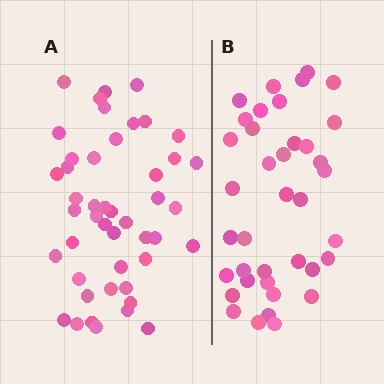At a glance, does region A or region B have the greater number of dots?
Region A (the left region) has more dots.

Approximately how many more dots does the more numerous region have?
Region A has roughly 8 or so more dots than region B.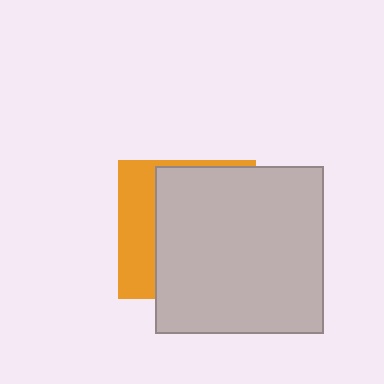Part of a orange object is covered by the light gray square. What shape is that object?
It is a square.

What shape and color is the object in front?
The object in front is a light gray square.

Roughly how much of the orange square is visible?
A small part of it is visible (roughly 31%).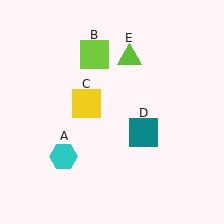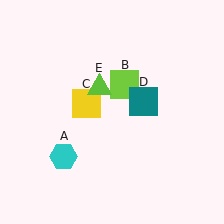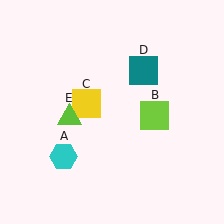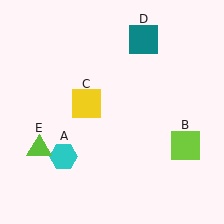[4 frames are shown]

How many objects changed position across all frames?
3 objects changed position: lime square (object B), teal square (object D), lime triangle (object E).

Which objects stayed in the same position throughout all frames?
Cyan hexagon (object A) and yellow square (object C) remained stationary.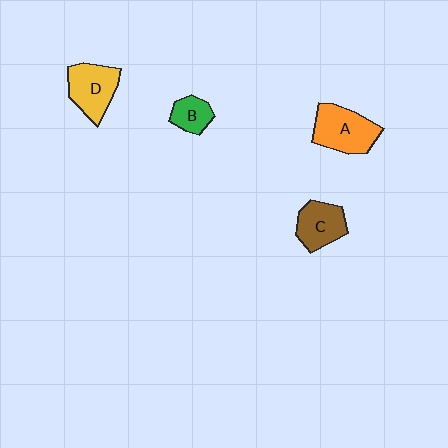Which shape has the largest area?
Shape A (orange).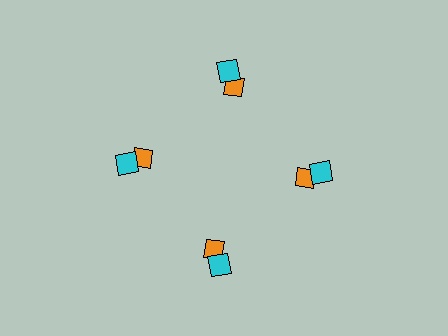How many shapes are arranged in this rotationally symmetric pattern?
There are 8 shapes, arranged in 4 groups of 2.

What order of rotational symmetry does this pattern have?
This pattern has 4-fold rotational symmetry.